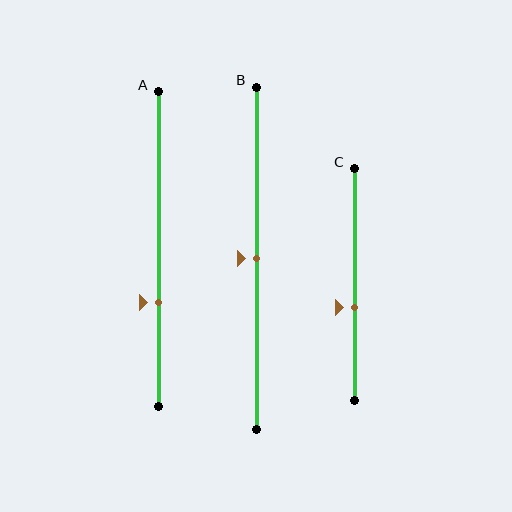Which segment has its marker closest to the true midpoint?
Segment B has its marker closest to the true midpoint.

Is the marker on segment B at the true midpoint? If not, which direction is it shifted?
Yes, the marker on segment B is at the true midpoint.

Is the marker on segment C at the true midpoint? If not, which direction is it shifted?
No, the marker on segment C is shifted downward by about 10% of the segment length.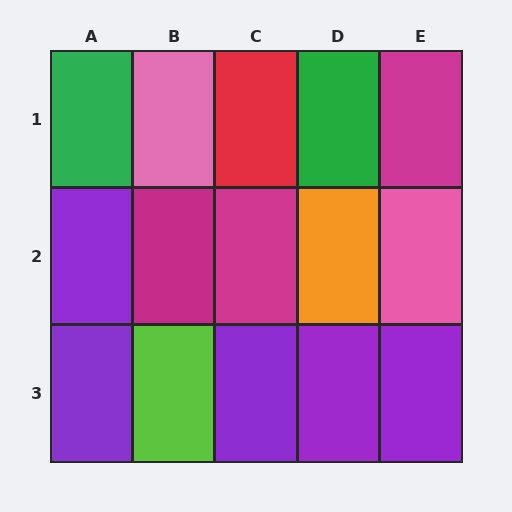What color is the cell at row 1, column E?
Magenta.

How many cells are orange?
1 cell is orange.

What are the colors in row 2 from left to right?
Purple, magenta, magenta, orange, pink.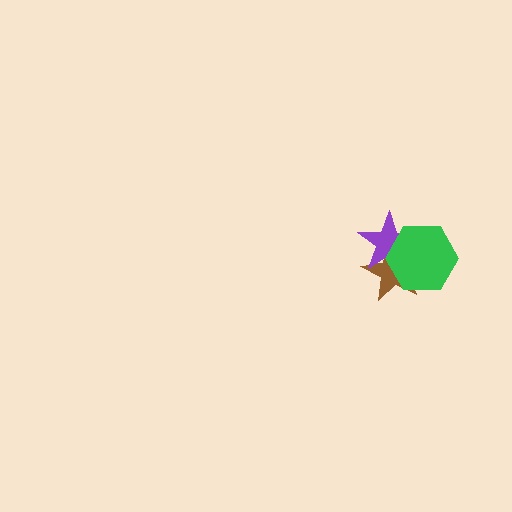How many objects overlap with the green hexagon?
2 objects overlap with the green hexagon.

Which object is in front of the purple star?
The green hexagon is in front of the purple star.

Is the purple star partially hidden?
Yes, it is partially covered by another shape.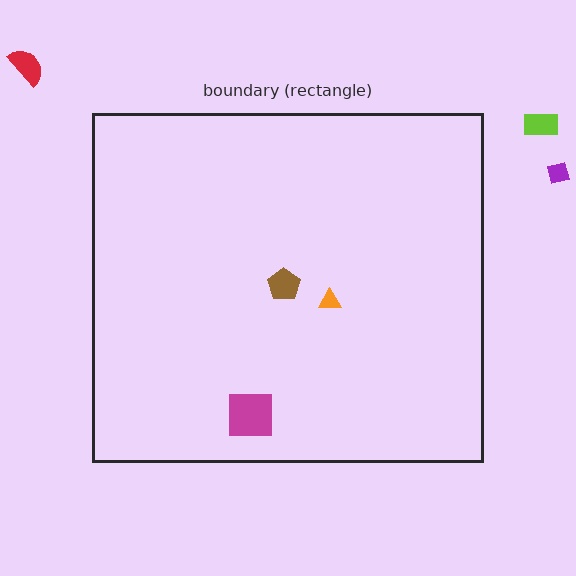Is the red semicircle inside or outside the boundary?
Outside.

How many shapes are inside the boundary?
3 inside, 3 outside.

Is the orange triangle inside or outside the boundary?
Inside.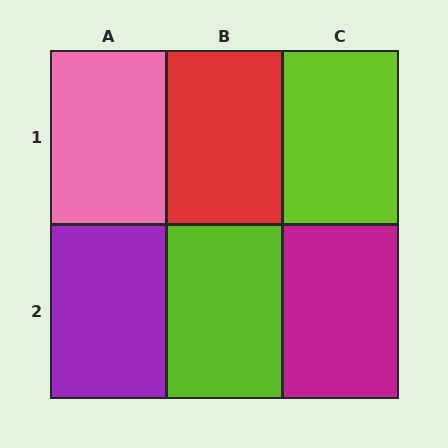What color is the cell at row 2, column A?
Purple.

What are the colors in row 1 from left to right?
Pink, red, lime.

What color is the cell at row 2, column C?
Magenta.